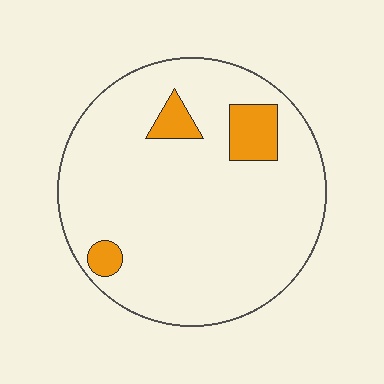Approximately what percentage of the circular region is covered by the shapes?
Approximately 10%.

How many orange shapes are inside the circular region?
3.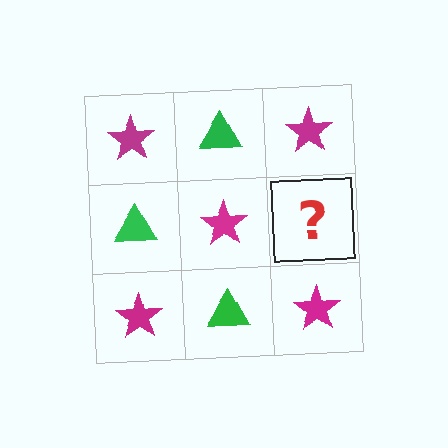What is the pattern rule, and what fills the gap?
The rule is that it alternates magenta star and green triangle in a checkerboard pattern. The gap should be filled with a green triangle.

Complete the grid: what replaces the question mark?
The question mark should be replaced with a green triangle.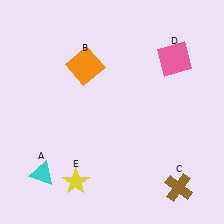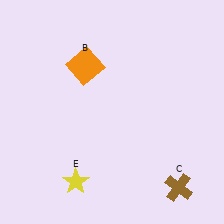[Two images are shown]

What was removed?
The pink square (D), the cyan triangle (A) were removed in Image 2.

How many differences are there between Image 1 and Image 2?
There are 2 differences between the two images.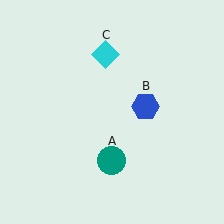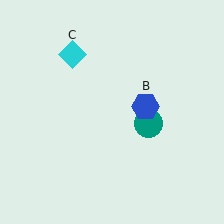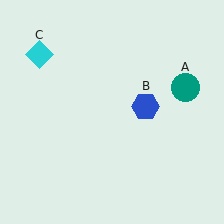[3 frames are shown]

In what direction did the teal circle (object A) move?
The teal circle (object A) moved up and to the right.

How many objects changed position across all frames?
2 objects changed position: teal circle (object A), cyan diamond (object C).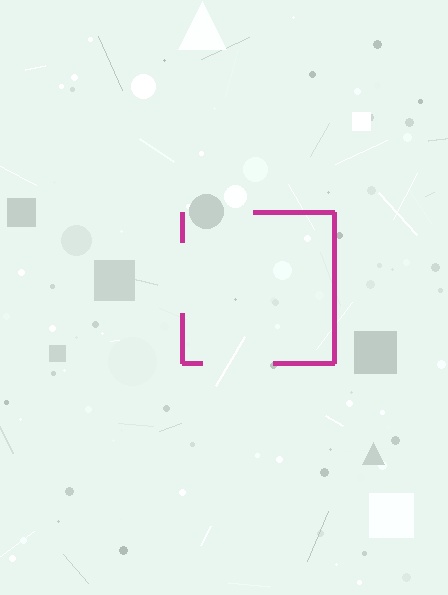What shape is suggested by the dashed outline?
The dashed outline suggests a square.